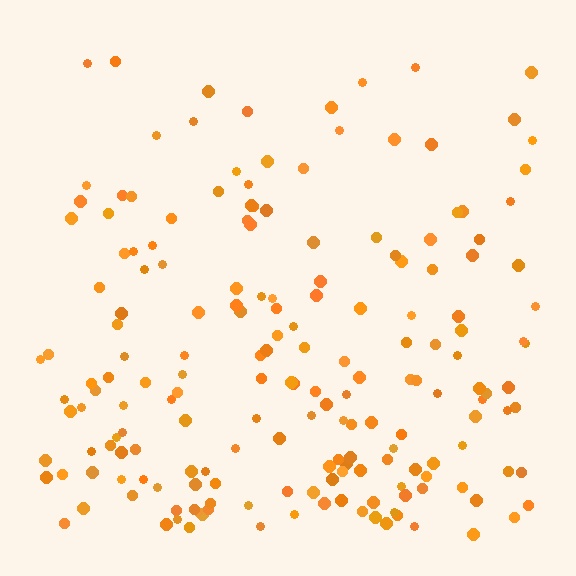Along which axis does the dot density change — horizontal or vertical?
Vertical.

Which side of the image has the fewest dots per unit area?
The top.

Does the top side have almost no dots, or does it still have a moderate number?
Still a moderate number, just noticeably fewer than the bottom.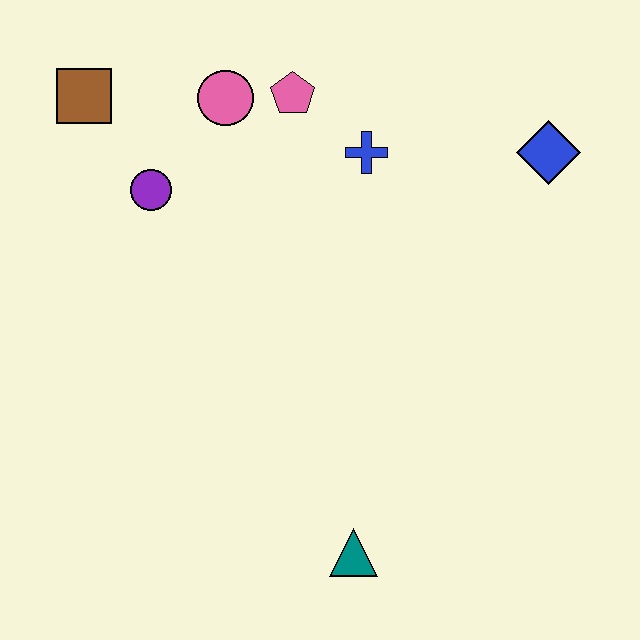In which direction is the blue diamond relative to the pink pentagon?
The blue diamond is to the right of the pink pentagon.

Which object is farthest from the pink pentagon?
The teal triangle is farthest from the pink pentagon.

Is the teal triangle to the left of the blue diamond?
Yes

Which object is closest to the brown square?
The purple circle is closest to the brown square.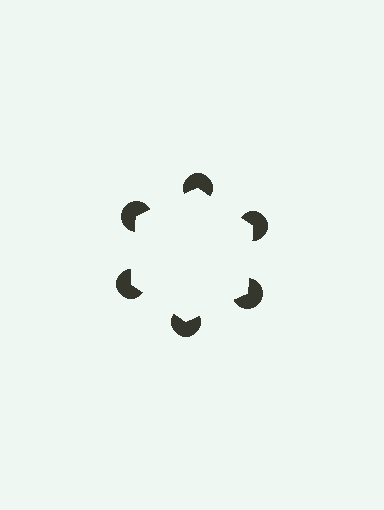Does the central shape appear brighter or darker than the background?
It typically appears slightly brighter than the background, even though no actual brightness change is drawn.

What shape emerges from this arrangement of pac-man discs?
An illusory hexagon — its edges are inferred from the aligned wedge cuts in the pac-man discs, not physically drawn.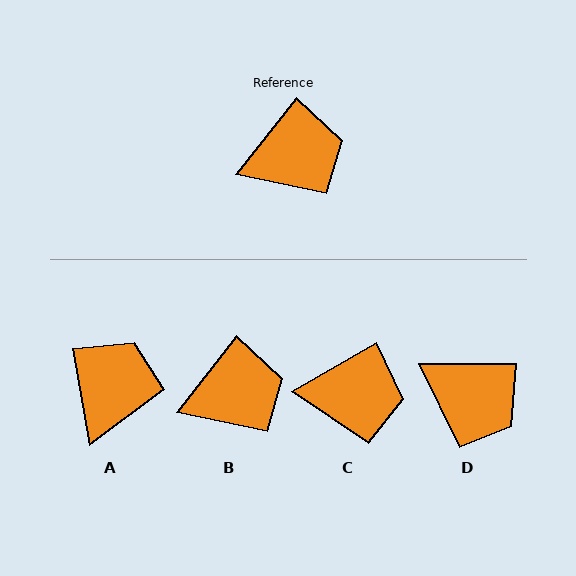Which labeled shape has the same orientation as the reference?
B.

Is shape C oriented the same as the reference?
No, it is off by about 22 degrees.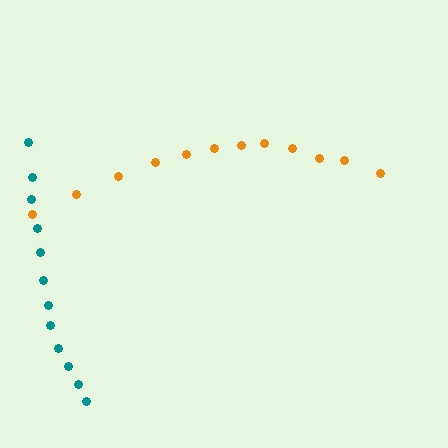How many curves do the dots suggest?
There are 2 distinct paths.